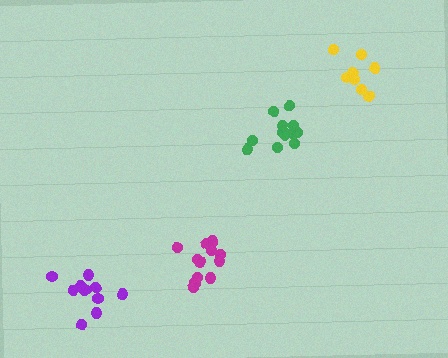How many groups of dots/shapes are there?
There are 4 groups.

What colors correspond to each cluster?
The clusters are colored: green, magenta, yellow, purple.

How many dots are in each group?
Group 1: 12 dots, Group 2: 12 dots, Group 3: 8 dots, Group 4: 12 dots (44 total).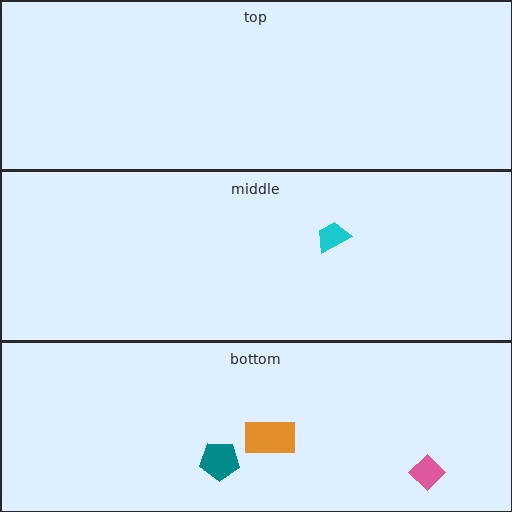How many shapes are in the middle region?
1.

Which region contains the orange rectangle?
The bottom region.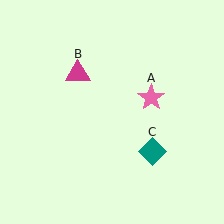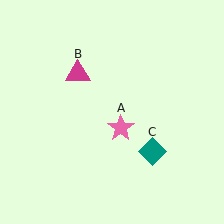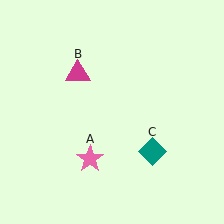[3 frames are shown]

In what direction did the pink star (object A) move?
The pink star (object A) moved down and to the left.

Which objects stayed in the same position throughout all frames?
Magenta triangle (object B) and teal diamond (object C) remained stationary.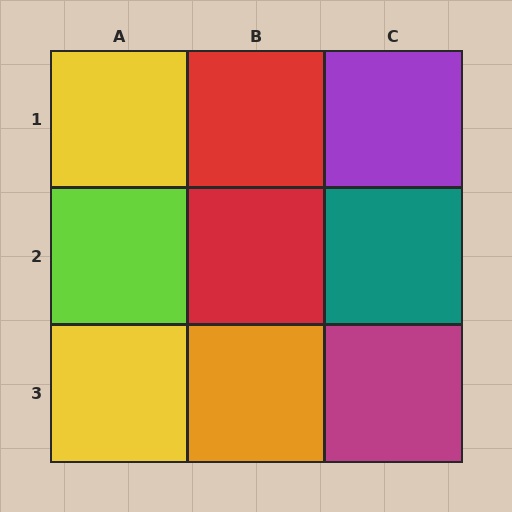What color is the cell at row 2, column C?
Teal.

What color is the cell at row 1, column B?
Red.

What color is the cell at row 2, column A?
Lime.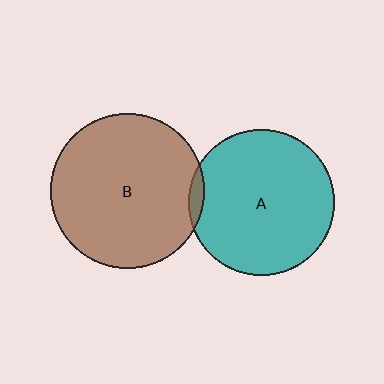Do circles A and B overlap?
Yes.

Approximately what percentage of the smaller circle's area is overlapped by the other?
Approximately 5%.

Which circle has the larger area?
Circle B (brown).